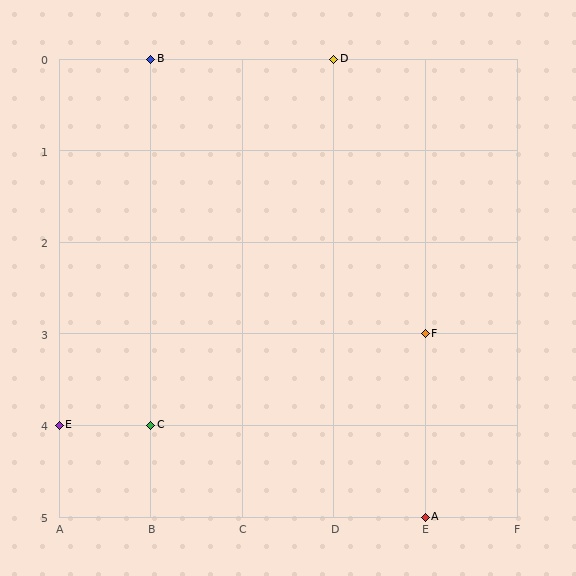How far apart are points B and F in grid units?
Points B and F are 3 columns and 3 rows apart (about 4.2 grid units diagonally).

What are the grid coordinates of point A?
Point A is at grid coordinates (E, 5).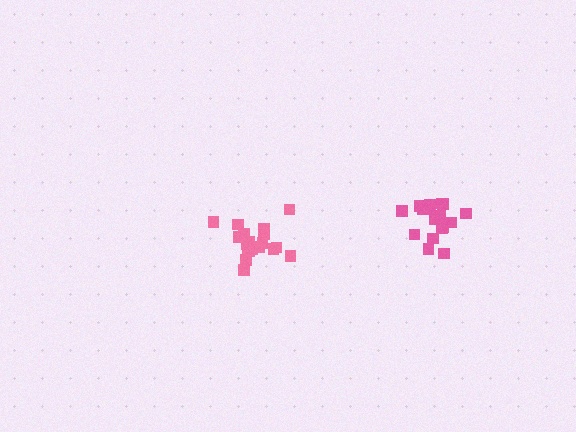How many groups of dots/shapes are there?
There are 2 groups.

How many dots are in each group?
Group 1: 17 dots, Group 2: 19 dots (36 total).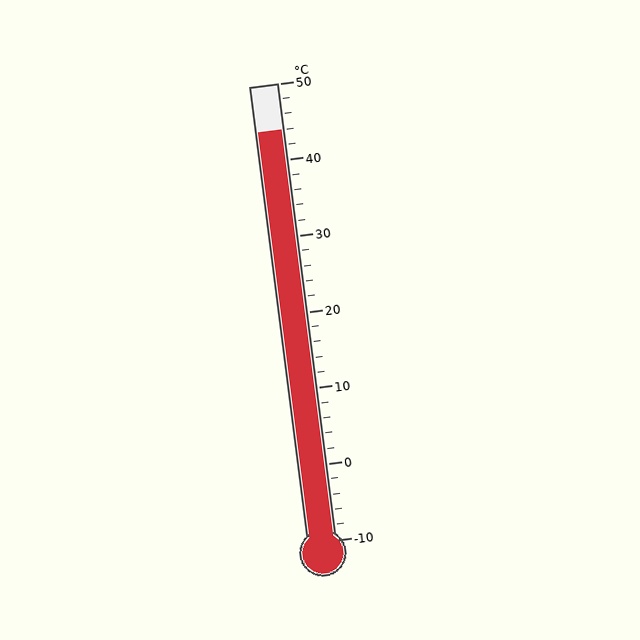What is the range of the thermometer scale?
The thermometer scale ranges from -10°C to 50°C.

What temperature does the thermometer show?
The thermometer shows approximately 44°C.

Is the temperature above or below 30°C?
The temperature is above 30°C.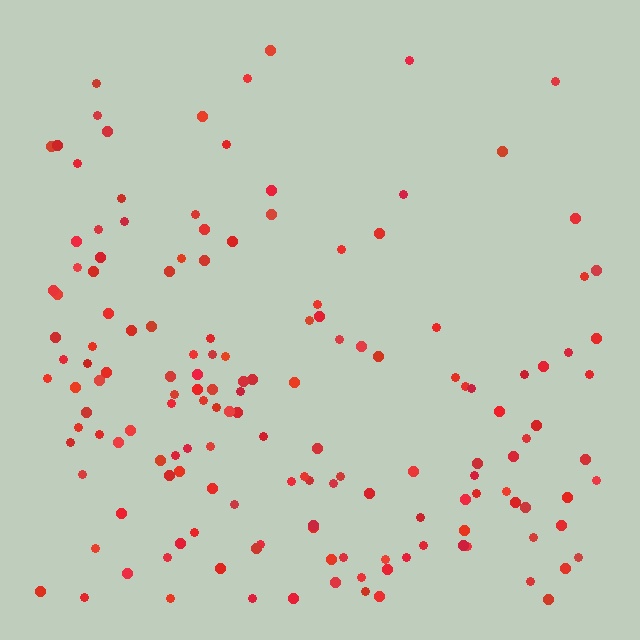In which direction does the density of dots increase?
From top to bottom, with the bottom side densest.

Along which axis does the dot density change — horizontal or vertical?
Vertical.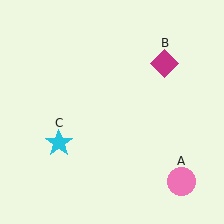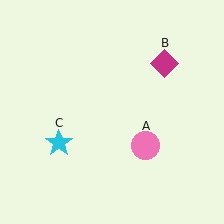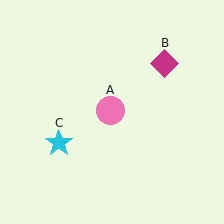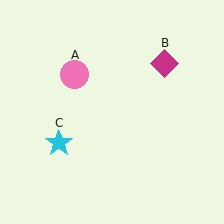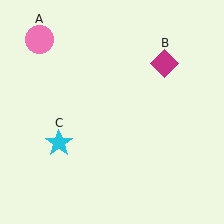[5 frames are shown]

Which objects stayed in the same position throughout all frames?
Magenta diamond (object B) and cyan star (object C) remained stationary.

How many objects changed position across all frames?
1 object changed position: pink circle (object A).